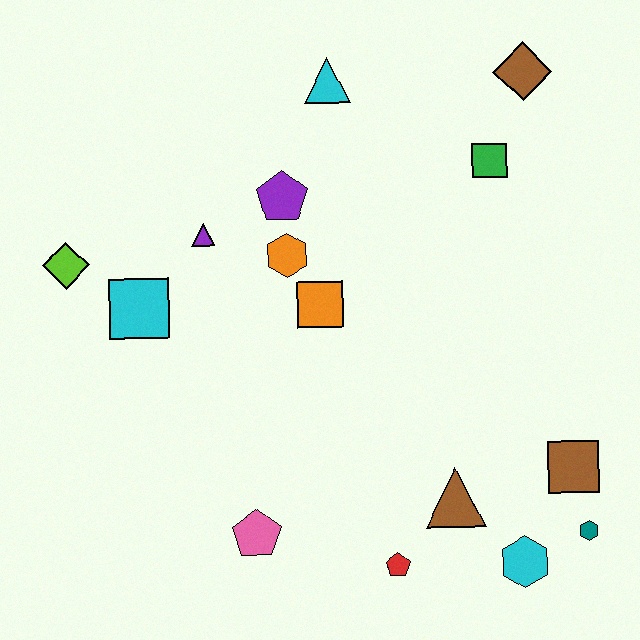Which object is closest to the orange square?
The orange hexagon is closest to the orange square.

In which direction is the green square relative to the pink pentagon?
The green square is above the pink pentagon.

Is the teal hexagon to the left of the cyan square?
No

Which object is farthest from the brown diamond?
The pink pentagon is farthest from the brown diamond.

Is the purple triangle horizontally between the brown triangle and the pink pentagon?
No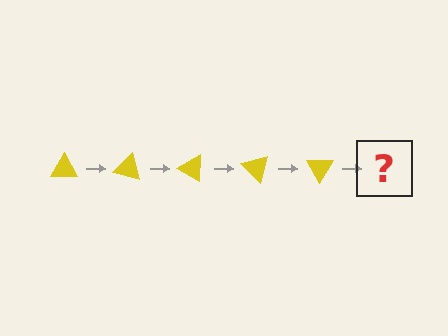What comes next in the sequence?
The next element should be a yellow triangle rotated 75 degrees.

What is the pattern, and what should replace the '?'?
The pattern is that the triangle rotates 15 degrees each step. The '?' should be a yellow triangle rotated 75 degrees.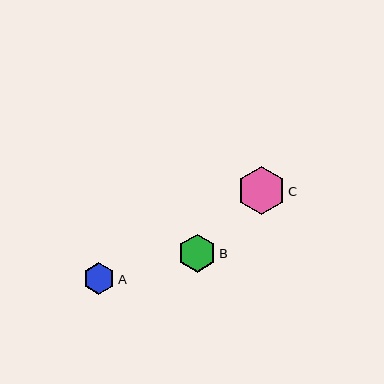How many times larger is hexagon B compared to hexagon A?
Hexagon B is approximately 1.2 times the size of hexagon A.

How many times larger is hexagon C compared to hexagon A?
Hexagon C is approximately 1.5 times the size of hexagon A.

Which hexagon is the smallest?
Hexagon A is the smallest with a size of approximately 32 pixels.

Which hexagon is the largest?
Hexagon C is the largest with a size of approximately 48 pixels.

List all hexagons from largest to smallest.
From largest to smallest: C, B, A.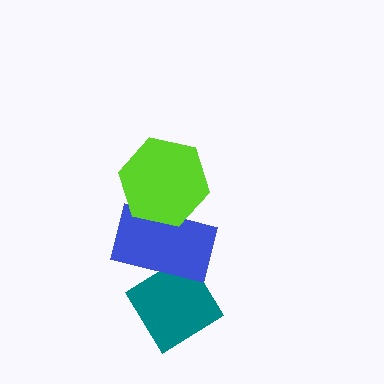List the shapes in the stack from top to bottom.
From top to bottom: the lime hexagon, the blue rectangle, the teal diamond.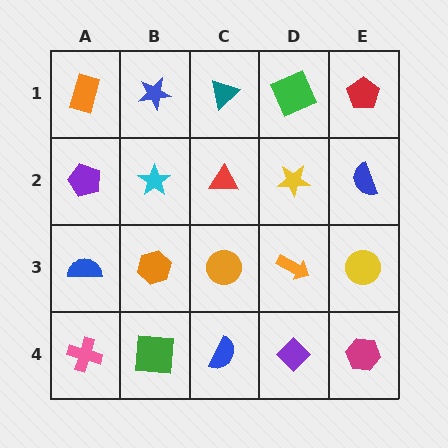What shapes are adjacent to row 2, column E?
A red pentagon (row 1, column E), a yellow circle (row 3, column E), a yellow star (row 2, column D).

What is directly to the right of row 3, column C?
An orange arrow.